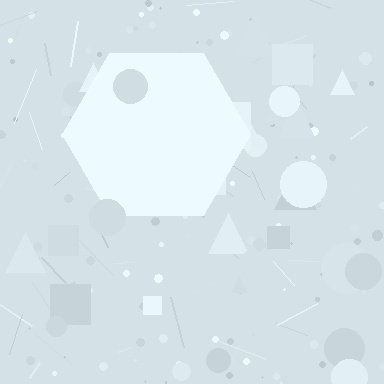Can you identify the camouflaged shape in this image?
The camouflaged shape is a hexagon.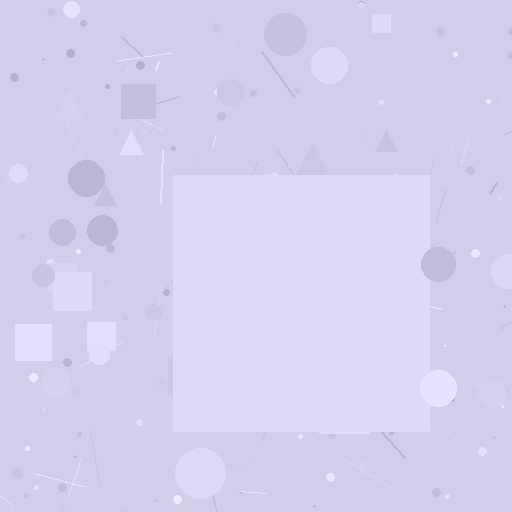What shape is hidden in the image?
A square is hidden in the image.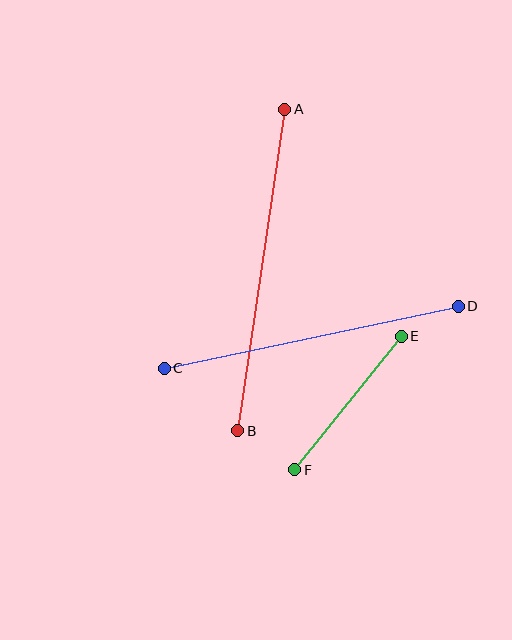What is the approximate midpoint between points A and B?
The midpoint is at approximately (261, 270) pixels.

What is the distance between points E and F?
The distance is approximately 171 pixels.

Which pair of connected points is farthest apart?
Points A and B are farthest apart.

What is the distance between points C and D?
The distance is approximately 300 pixels.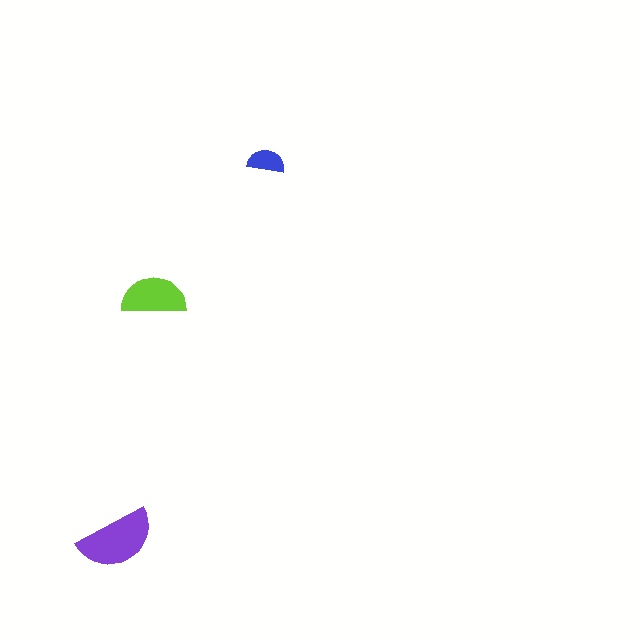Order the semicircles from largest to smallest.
the purple one, the lime one, the blue one.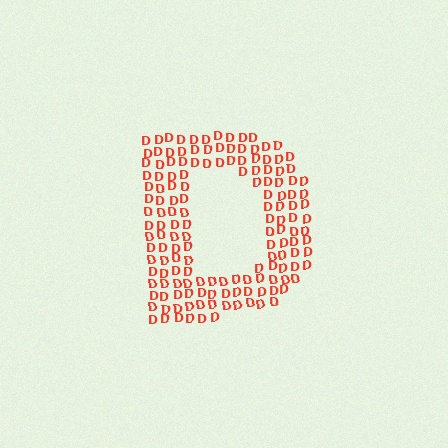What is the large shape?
The large shape is the letter D.